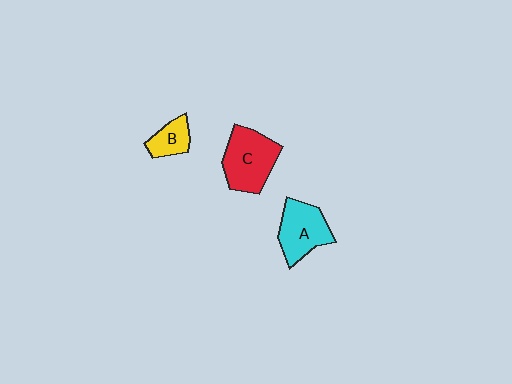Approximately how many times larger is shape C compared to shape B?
Approximately 2.1 times.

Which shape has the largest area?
Shape C (red).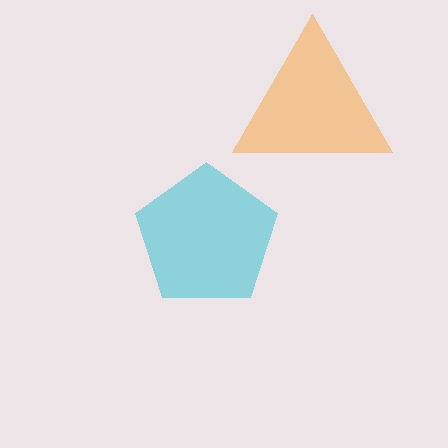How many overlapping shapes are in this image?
There are 2 overlapping shapes in the image.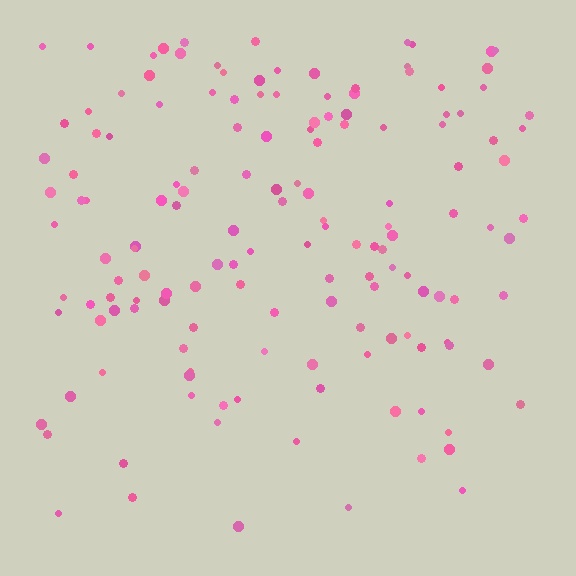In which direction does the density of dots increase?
From bottom to top, with the top side densest.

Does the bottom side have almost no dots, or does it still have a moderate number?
Still a moderate number, just noticeably fewer than the top.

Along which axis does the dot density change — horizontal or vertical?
Vertical.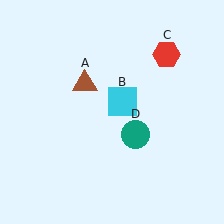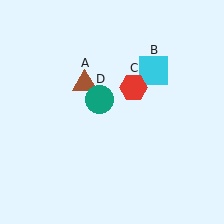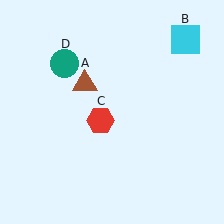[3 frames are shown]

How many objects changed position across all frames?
3 objects changed position: cyan square (object B), red hexagon (object C), teal circle (object D).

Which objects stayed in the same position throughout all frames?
Brown triangle (object A) remained stationary.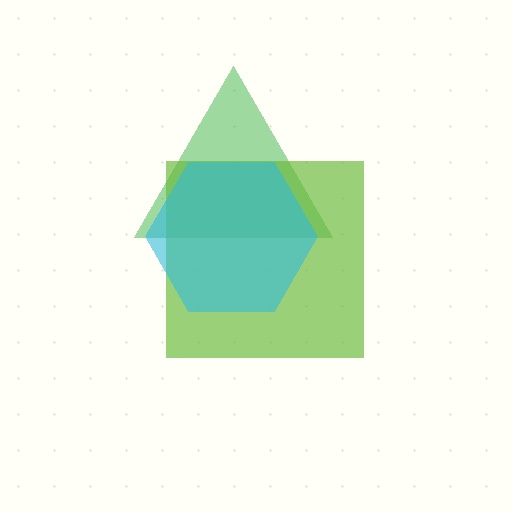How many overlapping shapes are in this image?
There are 3 overlapping shapes in the image.